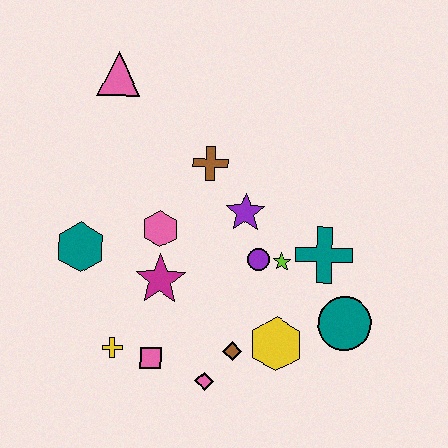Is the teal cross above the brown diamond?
Yes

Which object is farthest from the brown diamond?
The pink triangle is farthest from the brown diamond.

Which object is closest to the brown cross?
The purple star is closest to the brown cross.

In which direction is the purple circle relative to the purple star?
The purple circle is below the purple star.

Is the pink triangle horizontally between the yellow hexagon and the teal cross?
No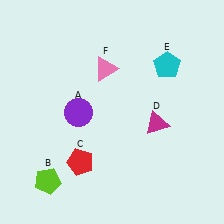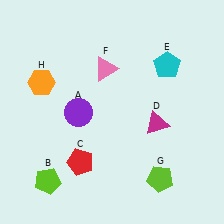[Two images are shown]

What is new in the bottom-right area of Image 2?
A lime pentagon (G) was added in the bottom-right area of Image 2.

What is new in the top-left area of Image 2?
An orange hexagon (H) was added in the top-left area of Image 2.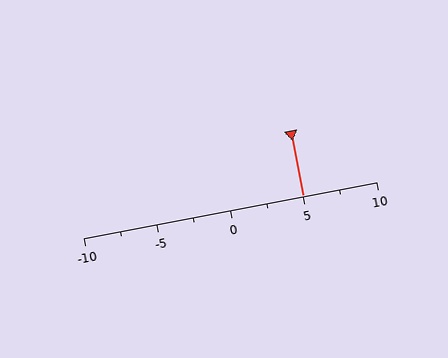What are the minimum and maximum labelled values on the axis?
The axis runs from -10 to 10.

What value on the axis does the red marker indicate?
The marker indicates approximately 5.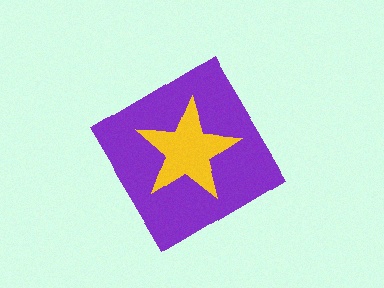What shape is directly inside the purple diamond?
The yellow star.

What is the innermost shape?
The yellow star.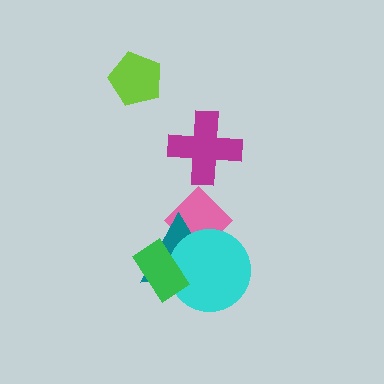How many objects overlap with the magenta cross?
0 objects overlap with the magenta cross.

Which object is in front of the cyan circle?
The green rectangle is in front of the cyan circle.